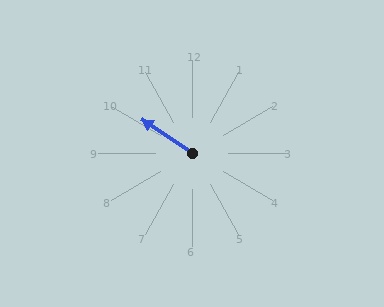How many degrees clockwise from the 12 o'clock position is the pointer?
Approximately 304 degrees.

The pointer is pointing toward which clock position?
Roughly 10 o'clock.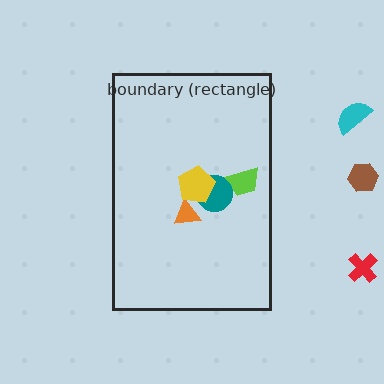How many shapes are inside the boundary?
4 inside, 3 outside.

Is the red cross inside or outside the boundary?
Outside.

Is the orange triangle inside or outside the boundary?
Inside.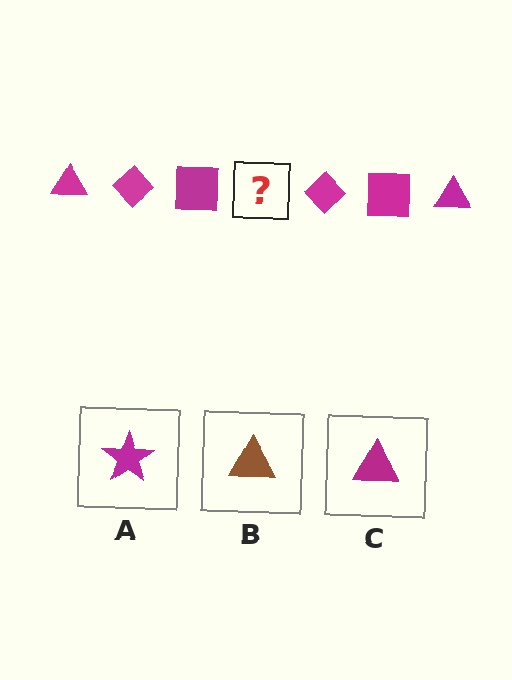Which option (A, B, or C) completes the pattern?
C.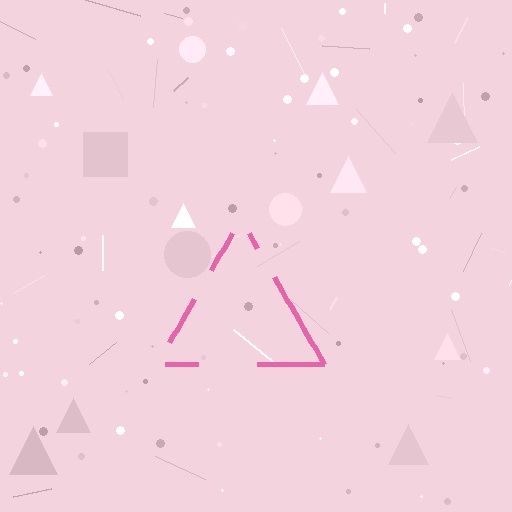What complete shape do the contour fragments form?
The contour fragments form a triangle.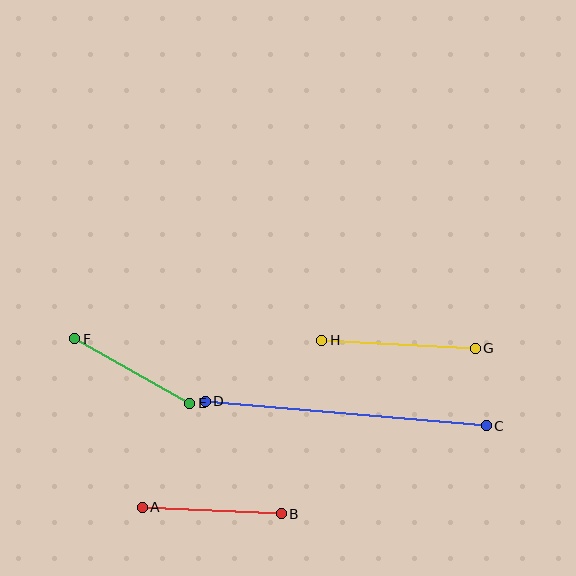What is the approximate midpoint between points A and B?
The midpoint is at approximately (212, 511) pixels.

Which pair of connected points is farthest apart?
Points C and D are farthest apart.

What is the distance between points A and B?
The distance is approximately 139 pixels.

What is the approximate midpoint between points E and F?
The midpoint is at approximately (132, 371) pixels.